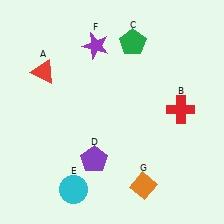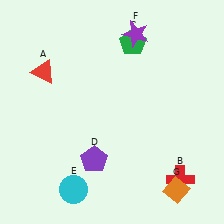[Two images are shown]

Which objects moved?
The objects that moved are: the red cross (B), the purple star (F), the orange diamond (G).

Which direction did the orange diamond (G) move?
The orange diamond (G) moved right.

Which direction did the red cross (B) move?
The red cross (B) moved down.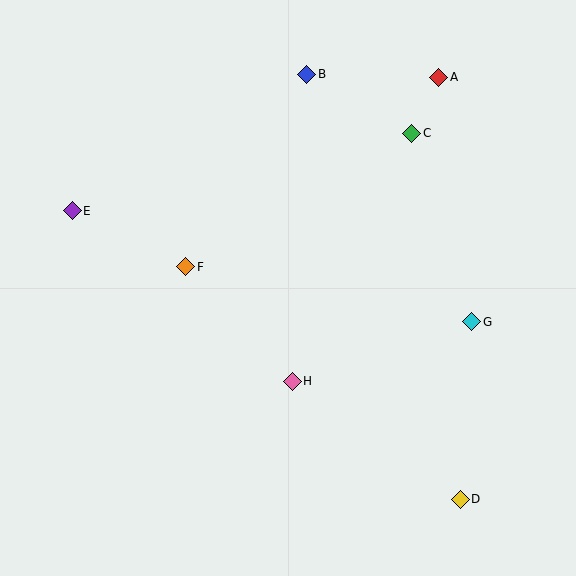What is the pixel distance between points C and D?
The distance between C and D is 369 pixels.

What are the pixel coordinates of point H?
Point H is at (292, 381).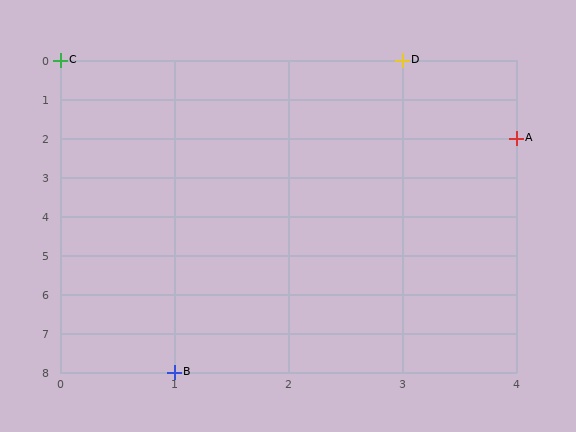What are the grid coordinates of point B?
Point B is at grid coordinates (1, 8).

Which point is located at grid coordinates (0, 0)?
Point C is at (0, 0).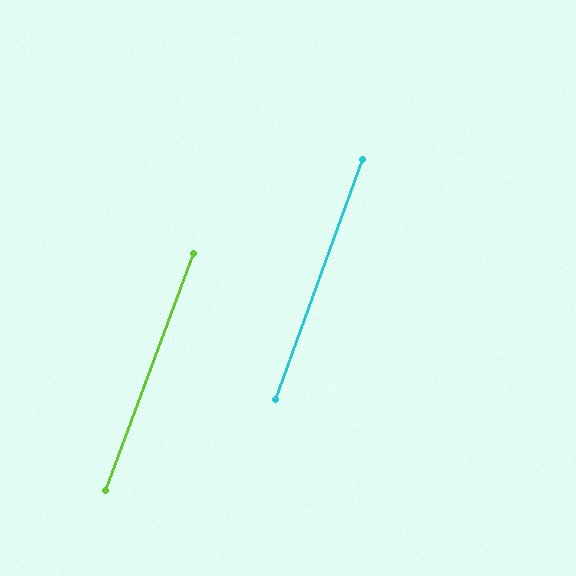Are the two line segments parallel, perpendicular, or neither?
Parallel — their directions differ by only 0.4°.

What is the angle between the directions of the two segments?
Approximately 0 degrees.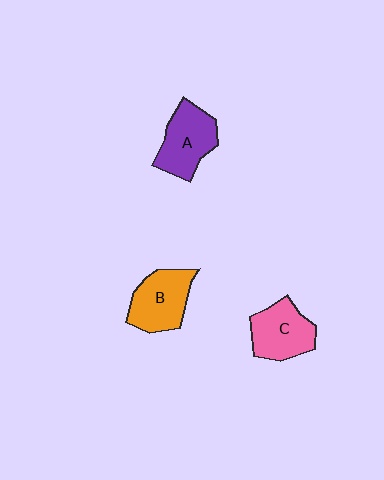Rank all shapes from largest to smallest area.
From largest to smallest: A (purple), B (orange), C (pink).